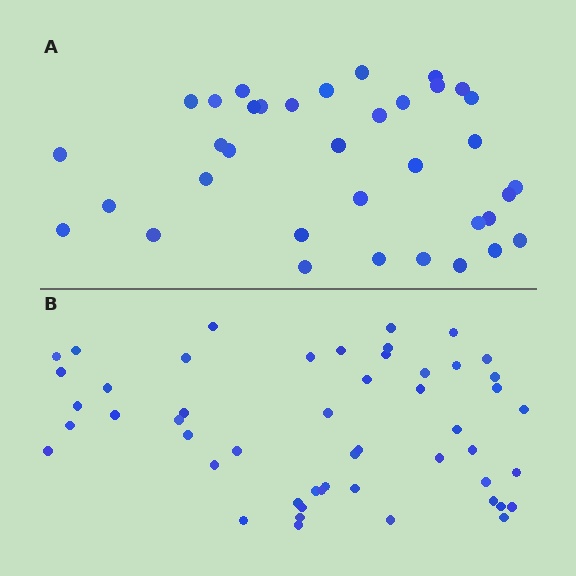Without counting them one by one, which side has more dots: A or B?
Region B (the bottom region) has more dots.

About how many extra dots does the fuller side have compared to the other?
Region B has approximately 15 more dots than region A.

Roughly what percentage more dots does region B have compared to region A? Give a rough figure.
About 40% more.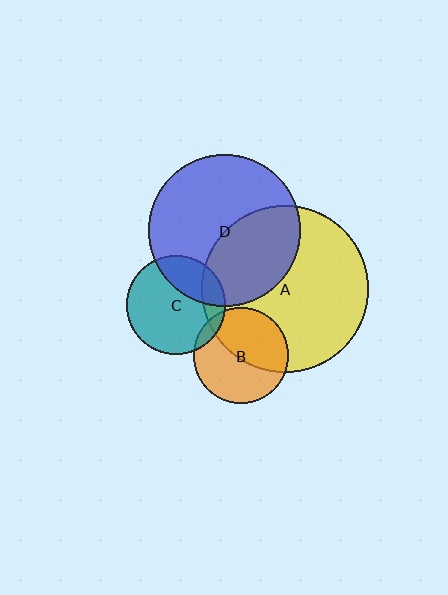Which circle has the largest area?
Circle A (yellow).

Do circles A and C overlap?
Yes.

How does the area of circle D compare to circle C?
Approximately 2.3 times.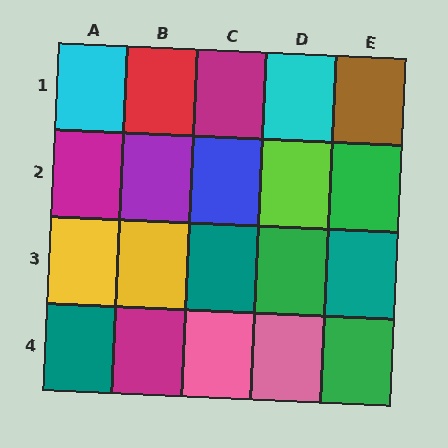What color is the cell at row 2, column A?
Magenta.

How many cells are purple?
1 cell is purple.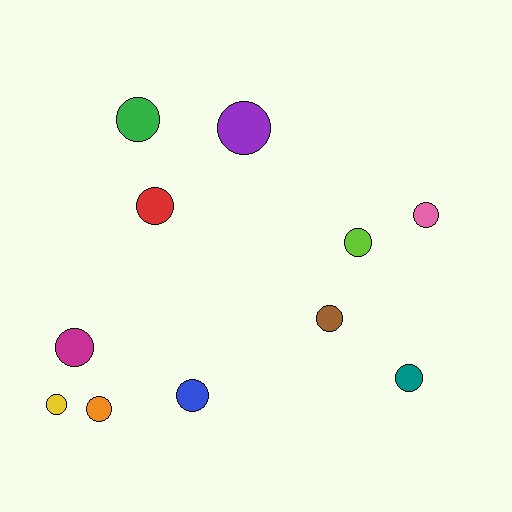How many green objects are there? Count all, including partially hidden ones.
There is 1 green object.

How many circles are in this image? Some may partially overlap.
There are 11 circles.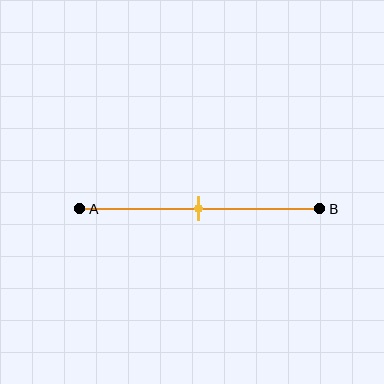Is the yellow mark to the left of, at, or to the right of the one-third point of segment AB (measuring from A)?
The yellow mark is to the right of the one-third point of segment AB.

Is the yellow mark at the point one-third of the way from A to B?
No, the mark is at about 50% from A, not at the 33% one-third point.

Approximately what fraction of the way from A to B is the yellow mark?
The yellow mark is approximately 50% of the way from A to B.